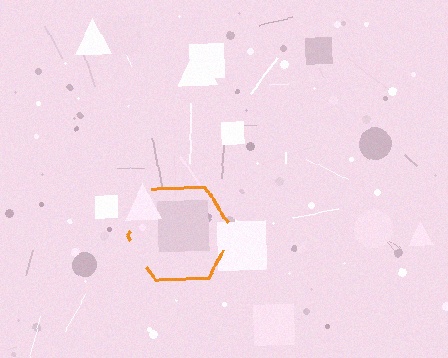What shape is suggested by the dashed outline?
The dashed outline suggests a hexagon.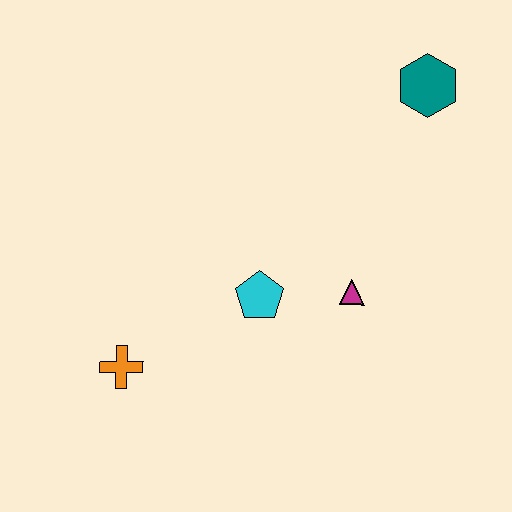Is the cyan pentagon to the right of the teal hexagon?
No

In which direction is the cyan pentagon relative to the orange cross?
The cyan pentagon is to the right of the orange cross.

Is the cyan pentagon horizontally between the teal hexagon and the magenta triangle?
No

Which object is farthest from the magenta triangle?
The orange cross is farthest from the magenta triangle.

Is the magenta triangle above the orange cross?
Yes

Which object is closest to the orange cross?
The cyan pentagon is closest to the orange cross.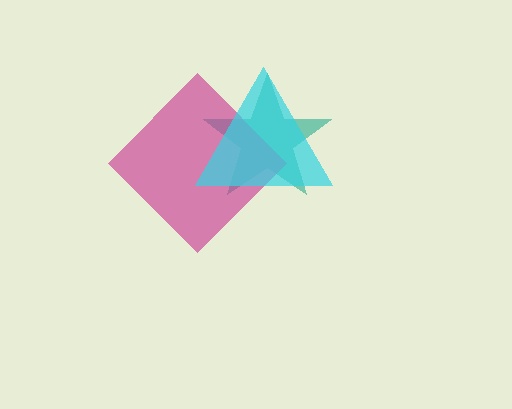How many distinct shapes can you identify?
There are 3 distinct shapes: a teal star, a magenta diamond, a cyan triangle.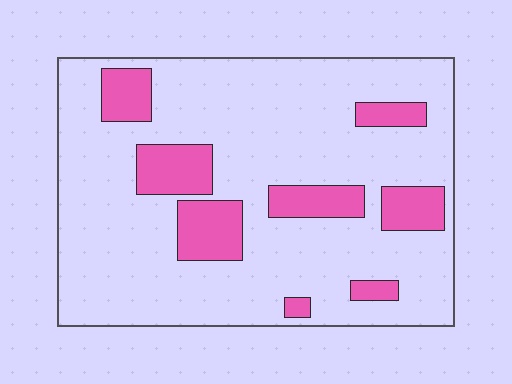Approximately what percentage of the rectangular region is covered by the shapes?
Approximately 20%.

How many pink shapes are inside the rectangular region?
8.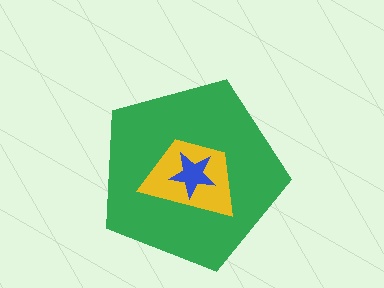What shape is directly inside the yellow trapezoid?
The blue star.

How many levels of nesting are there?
3.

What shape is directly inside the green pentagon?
The yellow trapezoid.